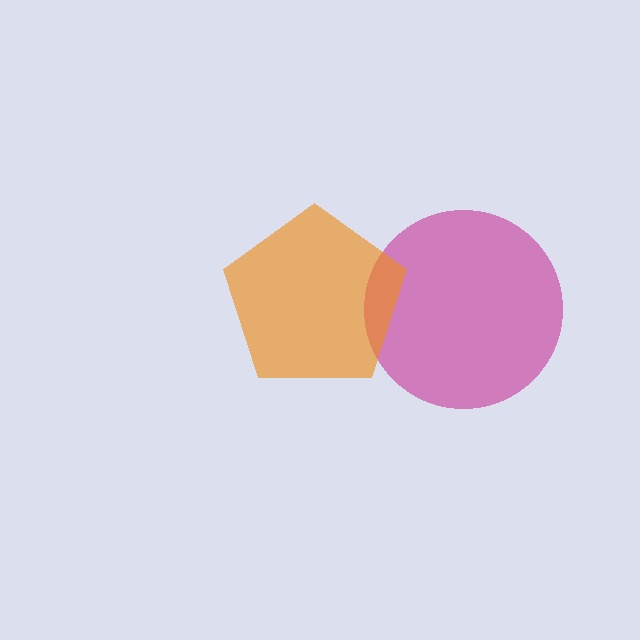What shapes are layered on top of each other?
The layered shapes are: a magenta circle, an orange pentagon.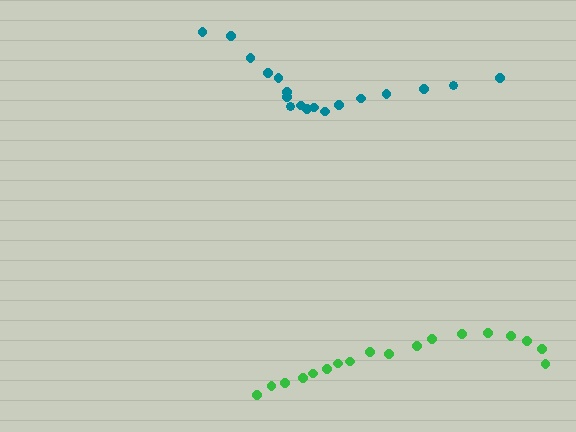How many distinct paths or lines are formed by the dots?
There are 2 distinct paths.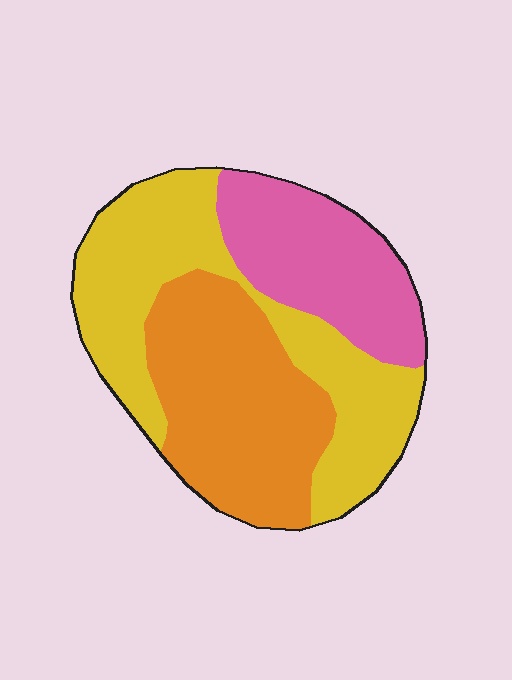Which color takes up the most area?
Yellow, at roughly 40%.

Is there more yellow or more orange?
Yellow.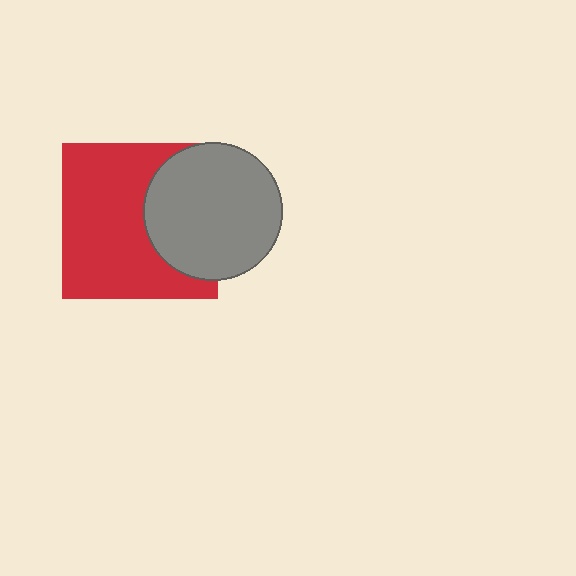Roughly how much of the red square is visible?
Most of it is visible (roughly 66%).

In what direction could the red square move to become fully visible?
The red square could move left. That would shift it out from behind the gray circle entirely.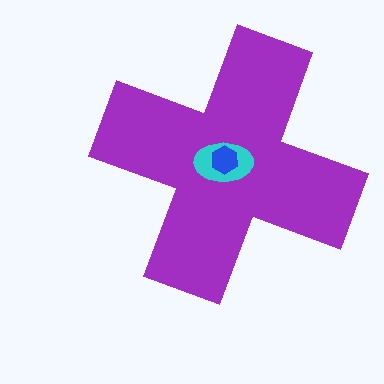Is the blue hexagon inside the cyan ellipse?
Yes.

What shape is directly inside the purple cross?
The cyan ellipse.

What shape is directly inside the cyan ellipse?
The blue hexagon.